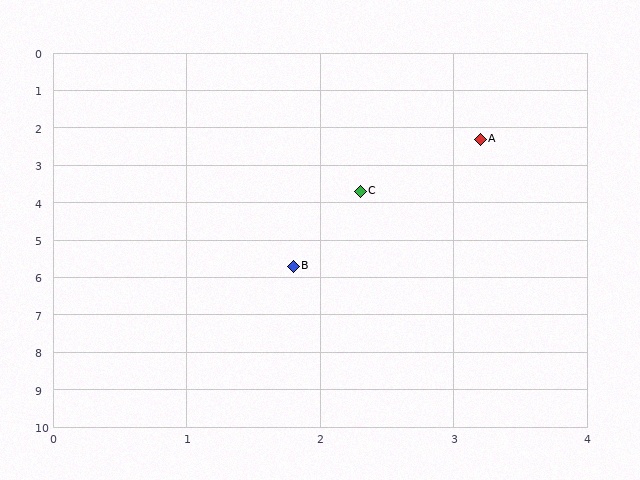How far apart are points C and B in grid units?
Points C and B are about 2.1 grid units apart.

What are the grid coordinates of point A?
Point A is at approximately (3.2, 2.3).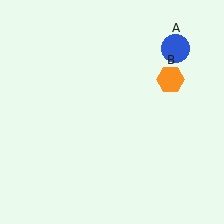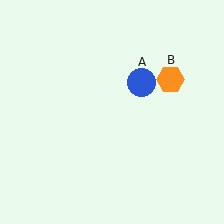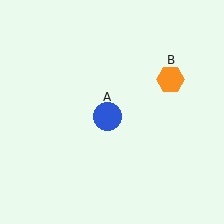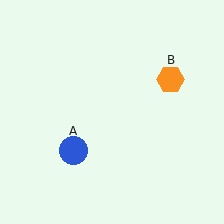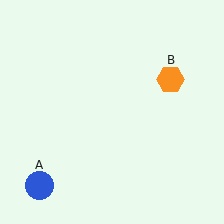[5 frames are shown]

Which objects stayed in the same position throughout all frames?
Orange hexagon (object B) remained stationary.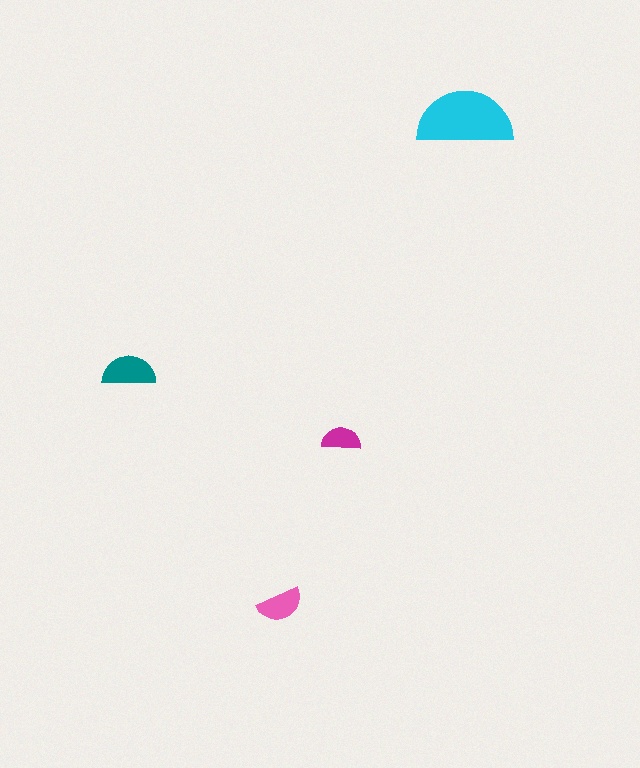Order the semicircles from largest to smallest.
the cyan one, the teal one, the pink one, the magenta one.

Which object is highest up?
The cyan semicircle is topmost.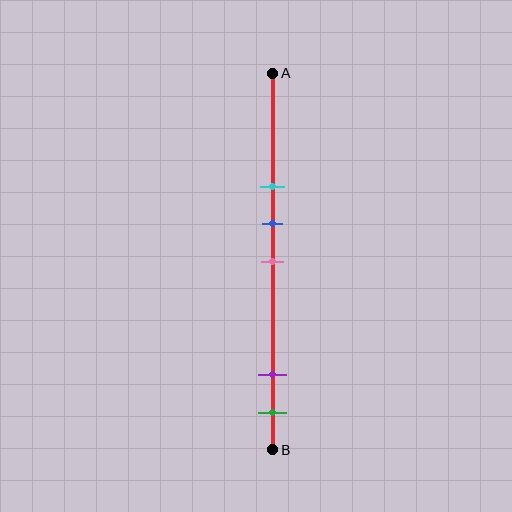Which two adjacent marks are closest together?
The blue and pink marks are the closest adjacent pair.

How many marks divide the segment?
There are 5 marks dividing the segment.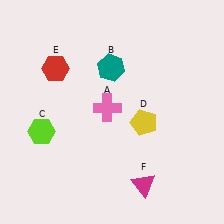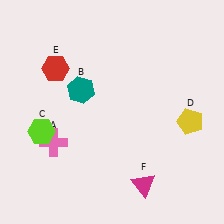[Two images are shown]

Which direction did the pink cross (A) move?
The pink cross (A) moved left.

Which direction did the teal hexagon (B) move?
The teal hexagon (B) moved left.